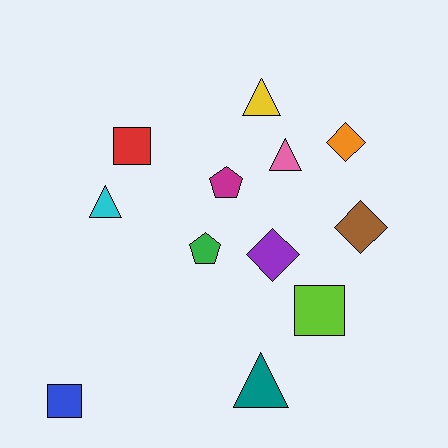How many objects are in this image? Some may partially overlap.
There are 12 objects.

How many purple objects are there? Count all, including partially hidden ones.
There is 1 purple object.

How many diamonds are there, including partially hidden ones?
There are 3 diamonds.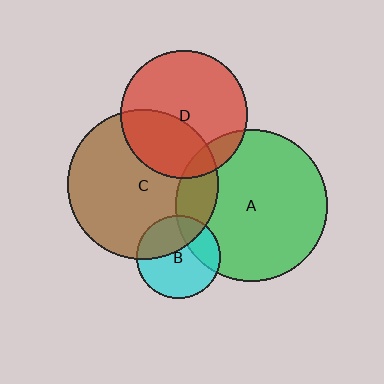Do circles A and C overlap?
Yes.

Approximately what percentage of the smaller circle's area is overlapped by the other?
Approximately 15%.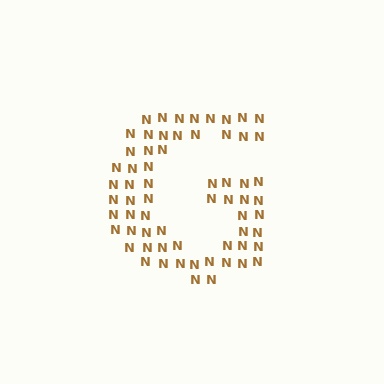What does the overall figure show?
The overall figure shows the letter G.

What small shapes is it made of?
It is made of small letter N's.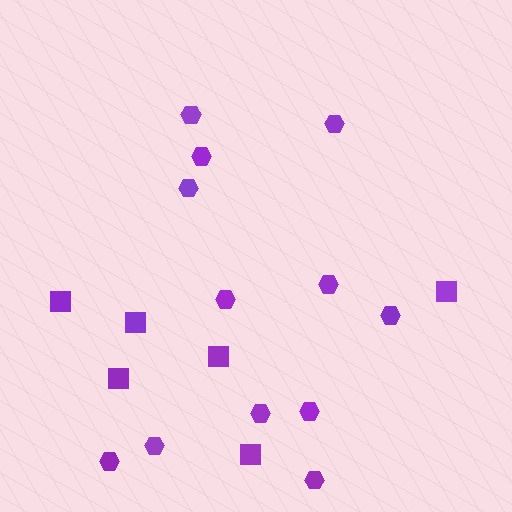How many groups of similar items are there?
There are 2 groups: one group of squares (6) and one group of hexagons (12).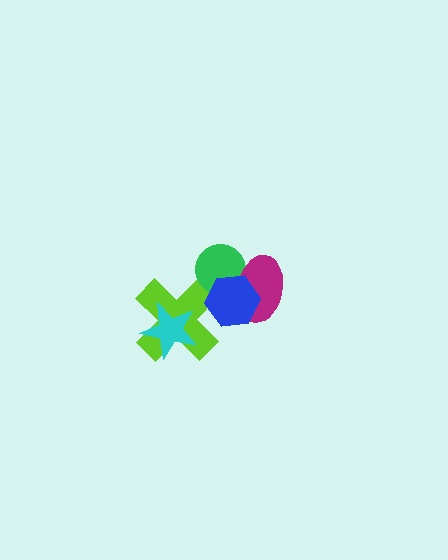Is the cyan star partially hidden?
No, no other shape covers it.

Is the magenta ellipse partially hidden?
Yes, it is partially covered by another shape.